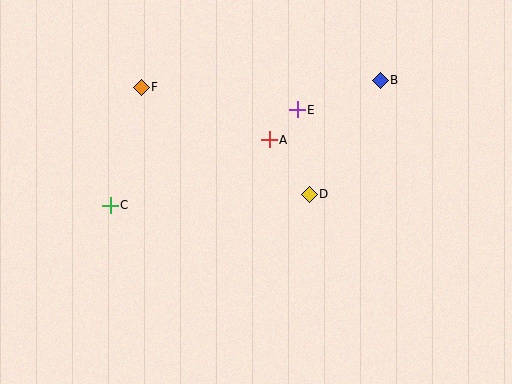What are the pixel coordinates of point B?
Point B is at (380, 80).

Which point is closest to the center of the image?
Point D at (309, 194) is closest to the center.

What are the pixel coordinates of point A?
Point A is at (269, 140).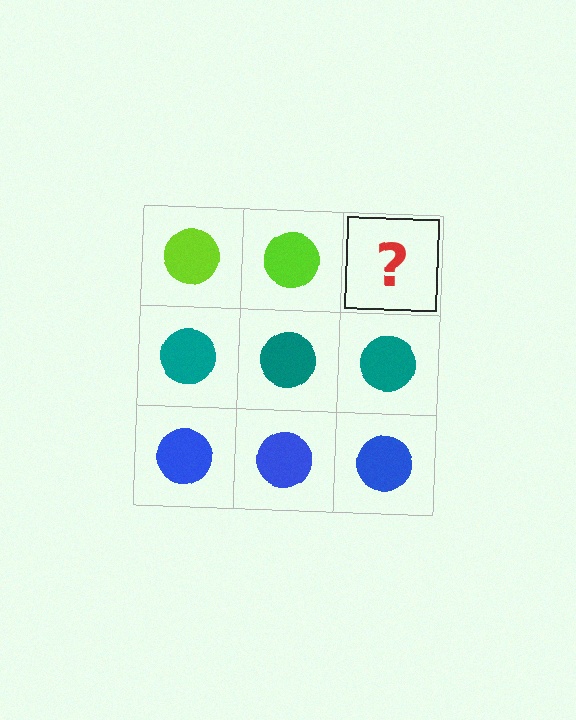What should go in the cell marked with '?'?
The missing cell should contain a lime circle.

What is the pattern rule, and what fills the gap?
The rule is that each row has a consistent color. The gap should be filled with a lime circle.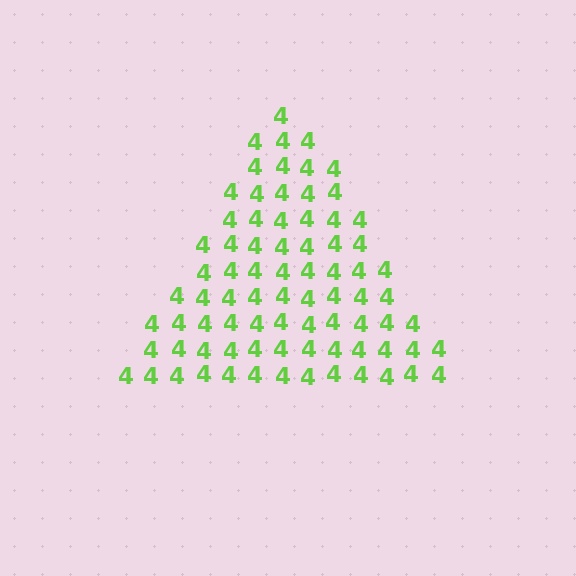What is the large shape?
The large shape is a triangle.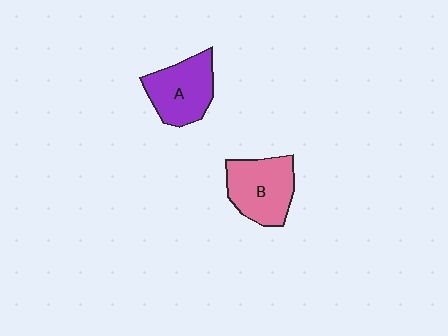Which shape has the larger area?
Shape B (pink).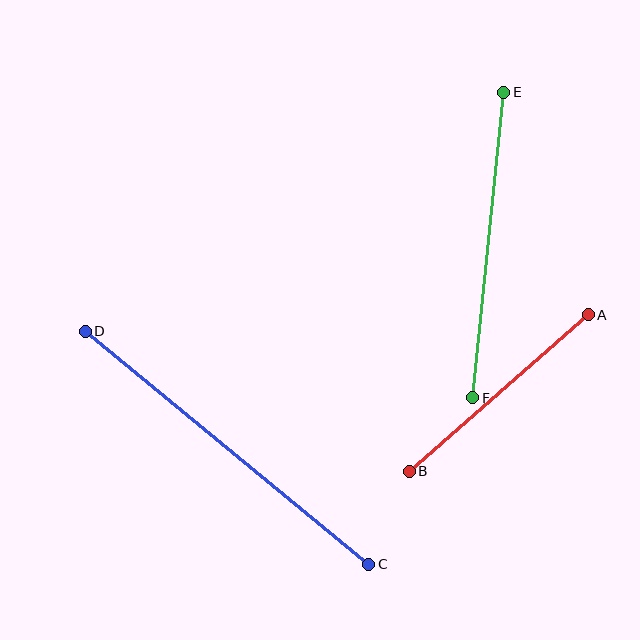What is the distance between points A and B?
The distance is approximately 238 pixels.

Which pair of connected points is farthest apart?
Points C and D are farthest apart.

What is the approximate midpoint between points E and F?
The midpoint is at approximately (488, 245) pixels.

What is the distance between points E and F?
The distance is approximately 307 pixels.